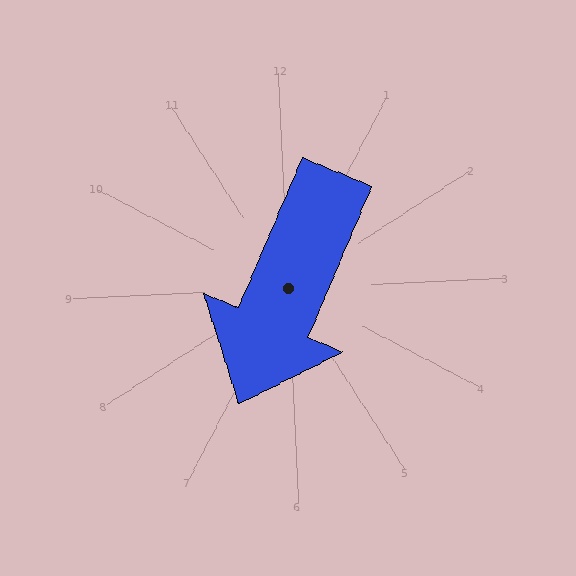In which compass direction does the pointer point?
Southwest.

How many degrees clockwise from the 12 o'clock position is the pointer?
Approximately 206 degrees.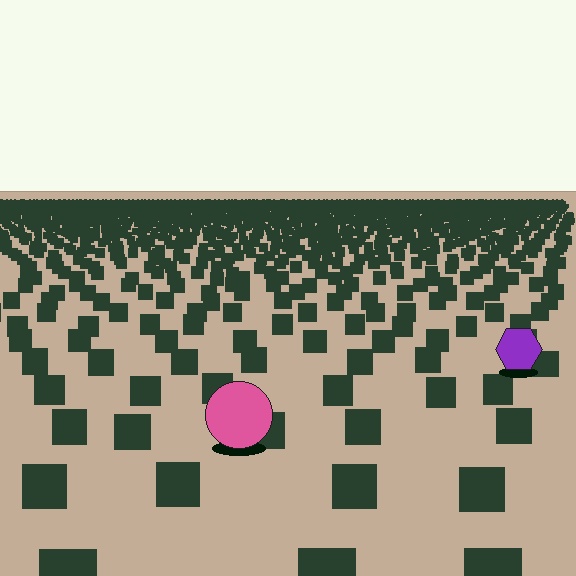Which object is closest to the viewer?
The pink circle is closest. The texture marks near it are larger and more spread out.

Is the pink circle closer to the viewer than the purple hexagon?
Yes. The pink circle is closer — you can tell from the texture gradient: the ground texture is coarser near it.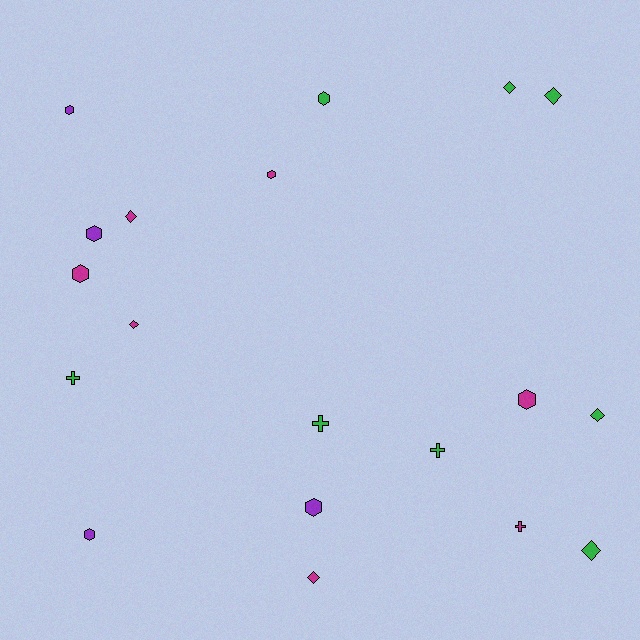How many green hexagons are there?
There is 1 green hexagon.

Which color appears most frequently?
Green, with 8 objects.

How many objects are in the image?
There are 19 objects.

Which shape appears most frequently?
Hexagon, with 8 objects.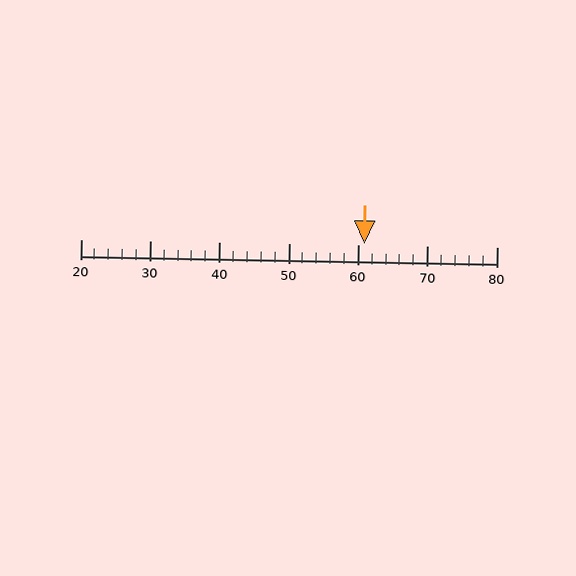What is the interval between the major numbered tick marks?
The major tick marks are spaced 10 units apart.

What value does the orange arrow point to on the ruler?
The orange arrow points to approximately 61.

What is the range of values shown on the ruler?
The ruler shows values from 20 to 80.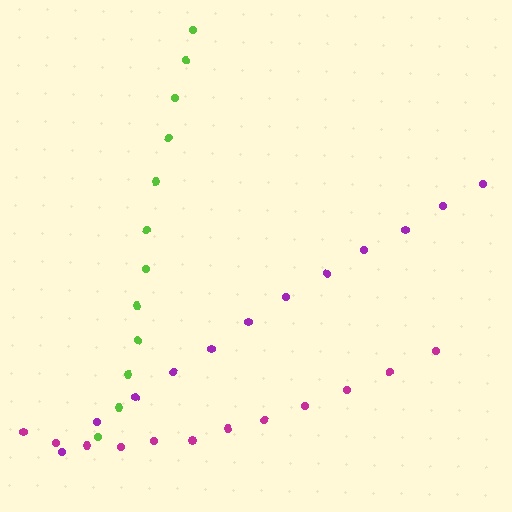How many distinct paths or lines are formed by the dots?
There are 3 distinct paths.